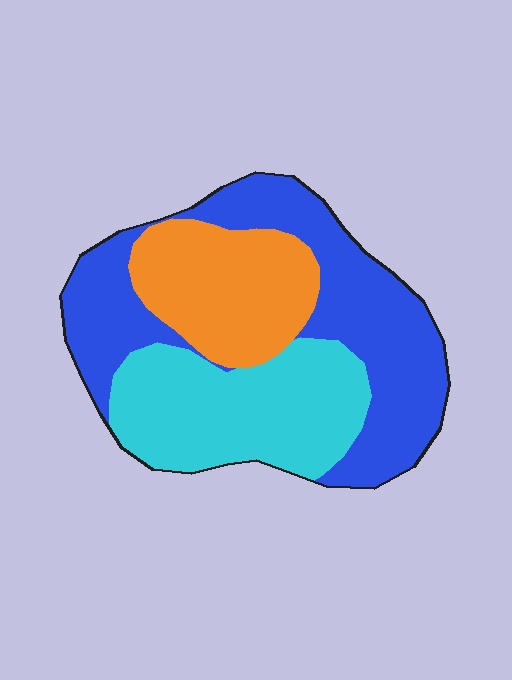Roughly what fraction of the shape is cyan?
Cyan covers roughly 30% of the shape.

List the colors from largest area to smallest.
From largest to smallest: blue, cyan, orange.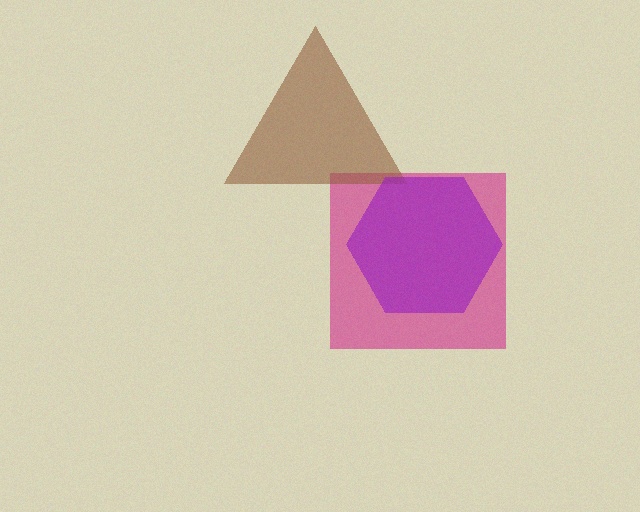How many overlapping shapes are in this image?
There are 3 overlapping shapes in the image.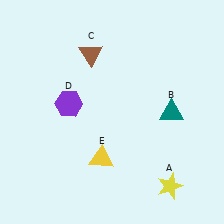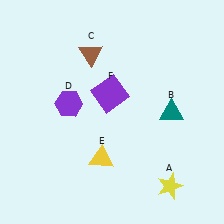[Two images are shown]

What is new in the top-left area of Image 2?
A purple square (F) was added in the top-left area of Image 2.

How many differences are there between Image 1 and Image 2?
There is 1 difference between the two images.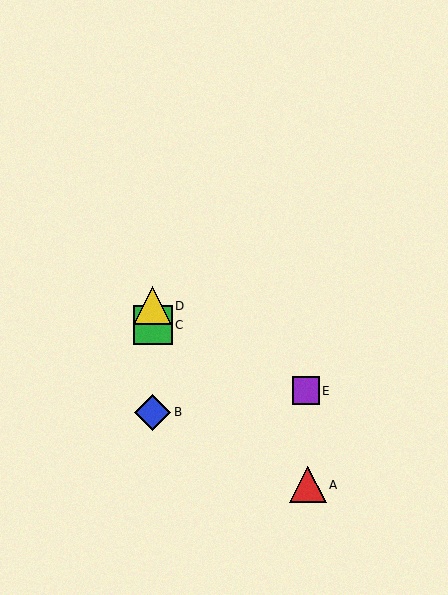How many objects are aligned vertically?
3 objects (B, C, D) are aligned vertically.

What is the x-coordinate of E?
Object E is at x≈306.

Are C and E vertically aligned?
No, C is at x≈153 and E is at x≈306.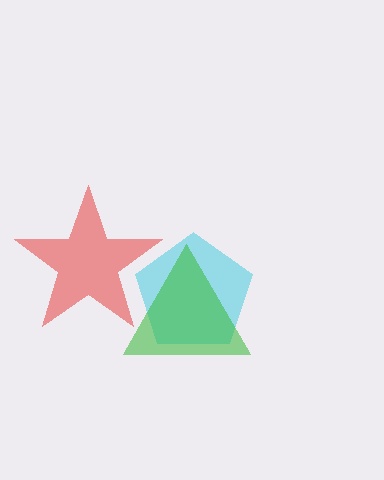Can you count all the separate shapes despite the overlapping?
Yes, there are 3 separate shapes.